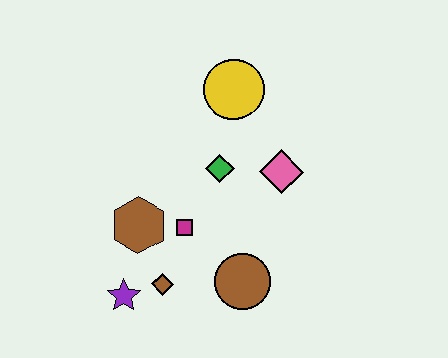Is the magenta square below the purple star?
No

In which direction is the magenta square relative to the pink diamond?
The magenta square is to the left of the pink diamond.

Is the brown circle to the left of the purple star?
No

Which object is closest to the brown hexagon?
The magenta square is closest to the brown hexagon.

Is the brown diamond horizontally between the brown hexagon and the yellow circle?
Yes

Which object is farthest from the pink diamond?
The purple star is farthest from the pink diamond.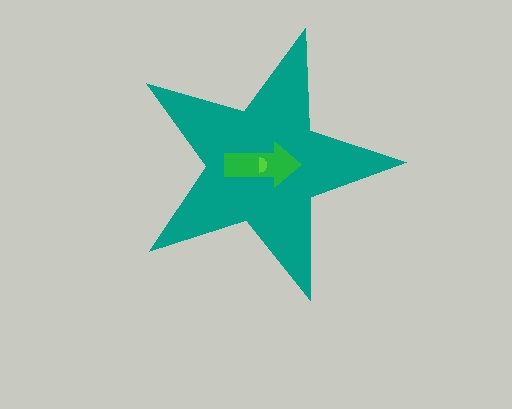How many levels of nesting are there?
3.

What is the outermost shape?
The teal star.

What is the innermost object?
The lime semicircle.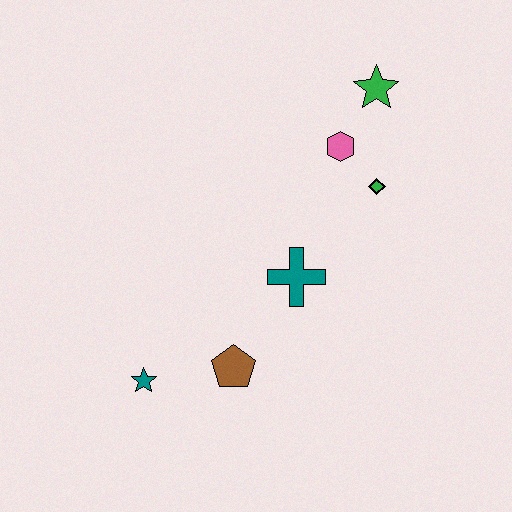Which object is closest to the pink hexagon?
The green diamond is closest to the pink hexagon.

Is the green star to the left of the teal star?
No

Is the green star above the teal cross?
Yes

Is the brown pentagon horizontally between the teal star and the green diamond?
Yes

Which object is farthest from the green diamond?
The teal star is farthest from the green diamond.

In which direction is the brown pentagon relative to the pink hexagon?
The brown pentagon is below the pink hexagon.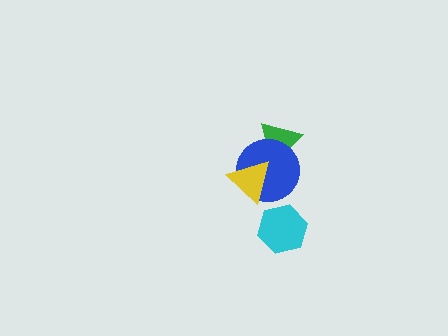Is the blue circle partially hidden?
Yes, it is partially covered by another shape.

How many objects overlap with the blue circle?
2 objects overlap with the blue circle.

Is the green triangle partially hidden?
Yes, it is partially covered by another shape.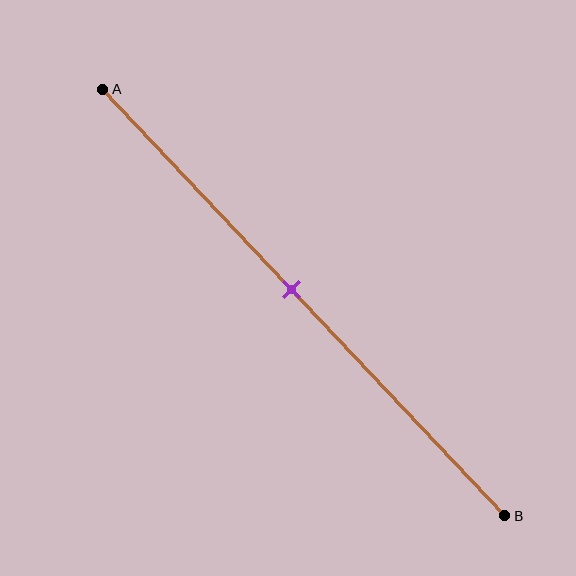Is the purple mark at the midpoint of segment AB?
No, the mark is at about 45% from A, not at the 50% midpoint.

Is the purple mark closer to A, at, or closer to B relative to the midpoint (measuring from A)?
The purple mark is closer to point A than the midpoint of segment AB.